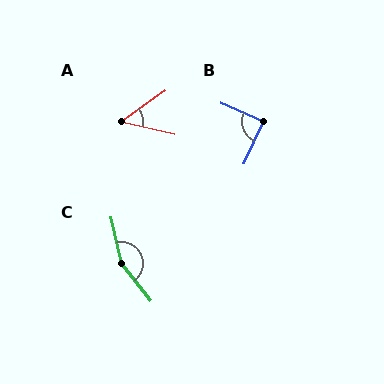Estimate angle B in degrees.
Approximately 89 degrees.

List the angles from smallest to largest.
A (49°), B (89°), C (155°).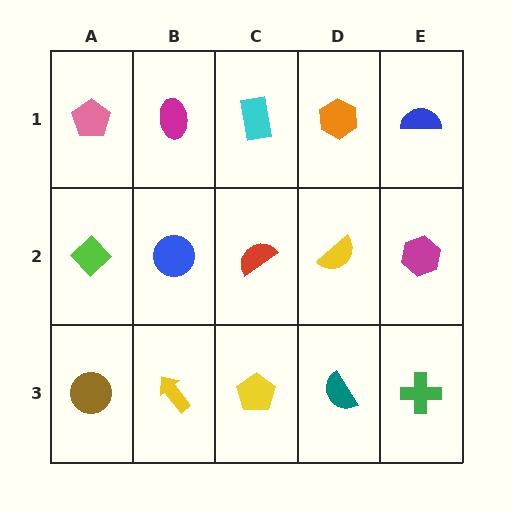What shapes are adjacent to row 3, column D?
A yellow semicircle (row 2, column D), a yellow pentagon (row 3, column C), a green cross (row 3, column E).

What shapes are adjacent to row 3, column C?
A red semicircle (row 2, column C), a yellow arrow (row 3, column B), a teal semicircle (row 3, column D).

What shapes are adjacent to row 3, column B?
A blue circle (row 2, column B), a brown circle (row 3, column A), a yellow pentagon (row 3, column C).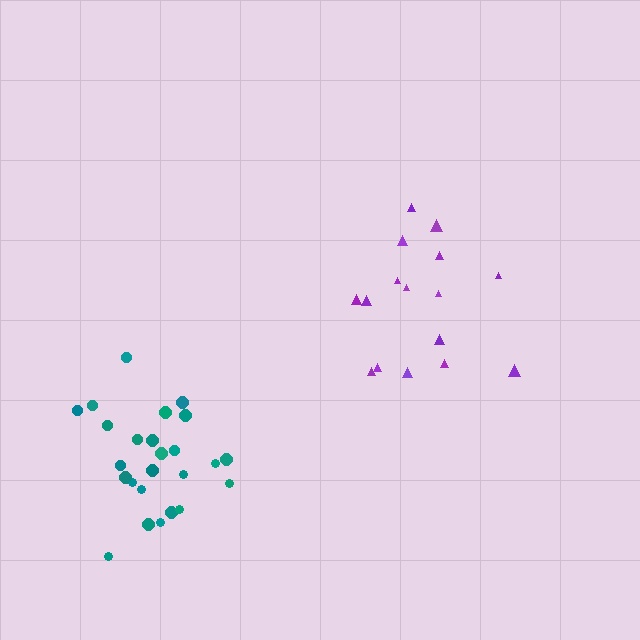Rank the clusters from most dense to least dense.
teal, purple.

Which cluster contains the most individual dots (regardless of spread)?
Teal (25).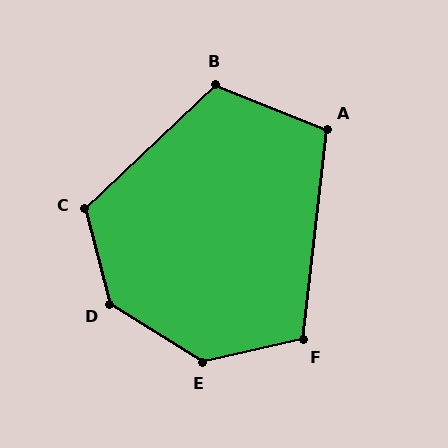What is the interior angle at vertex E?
Approximately 135 degrees (obtuse).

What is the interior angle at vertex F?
Approximately 109 degrees (obtuse).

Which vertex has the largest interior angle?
D, at approximately 136 degrees.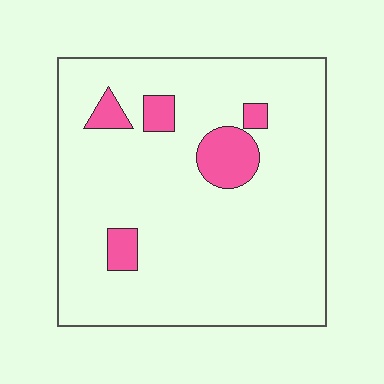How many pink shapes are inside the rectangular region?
5.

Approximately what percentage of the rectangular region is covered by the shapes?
Approximately 10%.